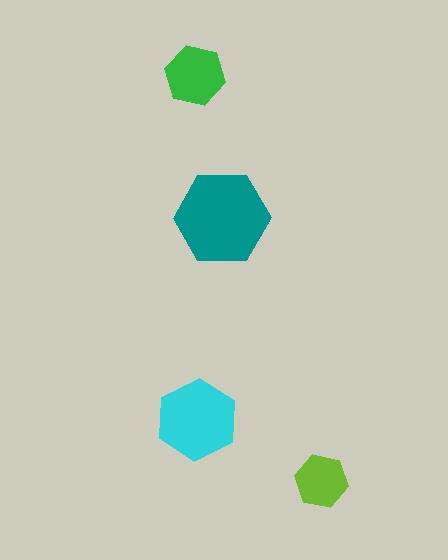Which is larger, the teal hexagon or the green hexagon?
The teal one.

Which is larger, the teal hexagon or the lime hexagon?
The teal one.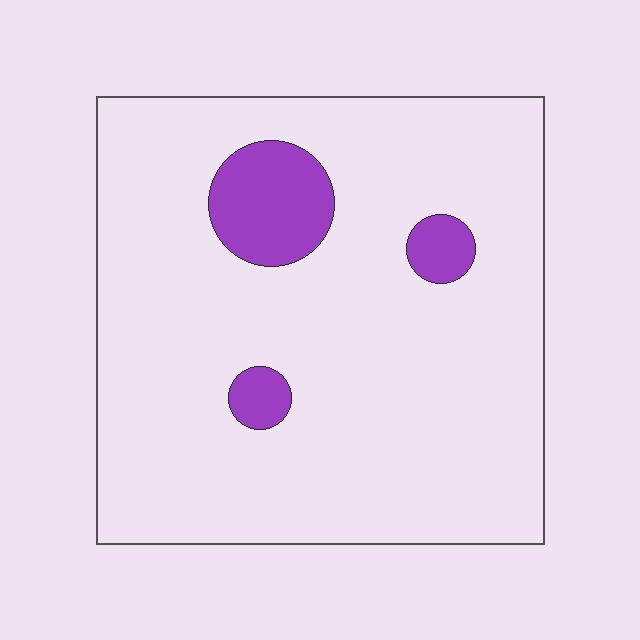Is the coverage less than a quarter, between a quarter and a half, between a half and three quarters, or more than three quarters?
Less than a quarter.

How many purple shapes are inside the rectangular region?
3.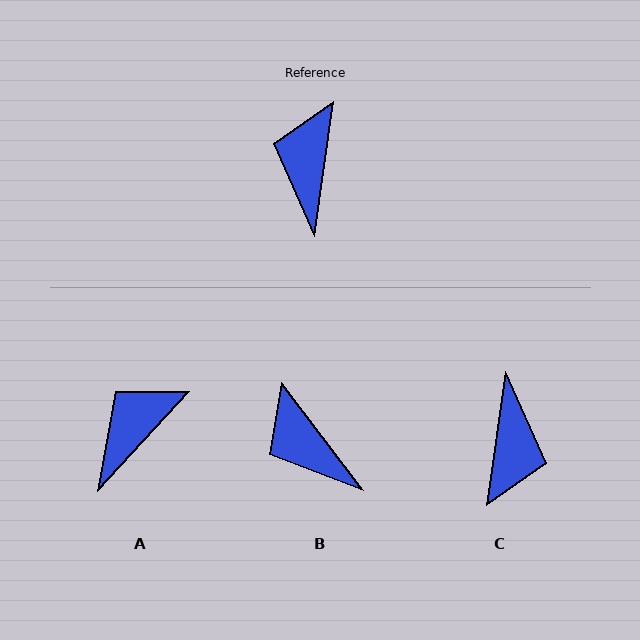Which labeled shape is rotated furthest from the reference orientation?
C, about 180 degrees away.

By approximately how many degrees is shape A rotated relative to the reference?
Approximately 34 degrees clockwise.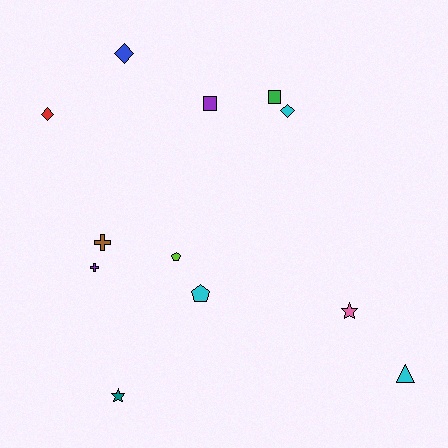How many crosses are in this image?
There are 2 crosses.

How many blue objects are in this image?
There is 1 blue object.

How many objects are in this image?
There are 12 objects.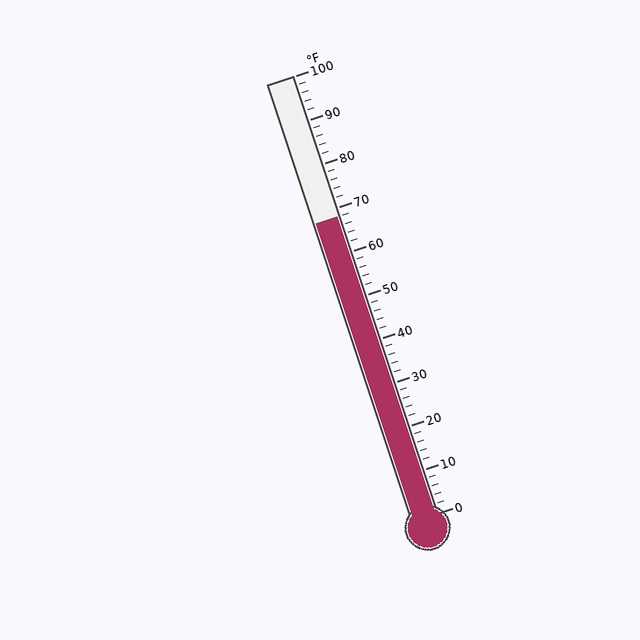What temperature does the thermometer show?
The thermometer shows approximately 68°F.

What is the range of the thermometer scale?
The thermometer scale ranges from 0°F to 100°F.